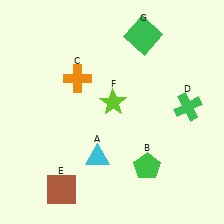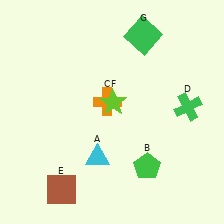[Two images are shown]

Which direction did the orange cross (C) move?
The orange cross (C) moved right.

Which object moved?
The orange cross (C) moved right.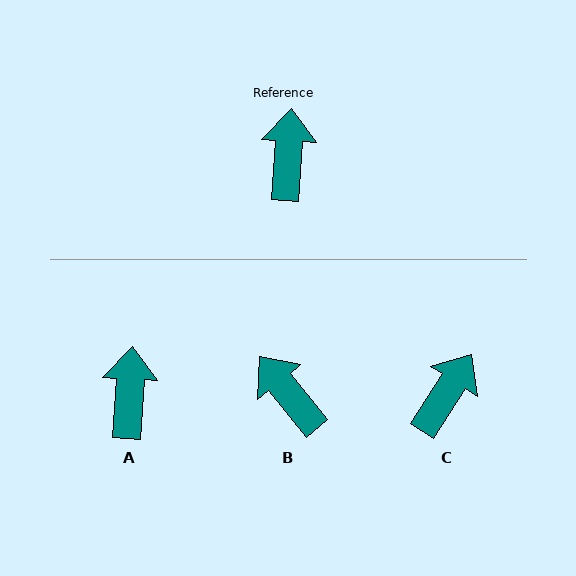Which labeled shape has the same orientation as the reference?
A.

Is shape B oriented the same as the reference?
No, it is off by about 43 degrees.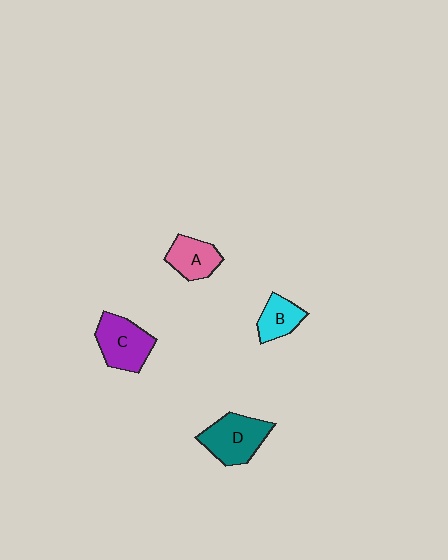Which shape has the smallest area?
Shape B (cyan).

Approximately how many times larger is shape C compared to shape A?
Approximately 1.4 times.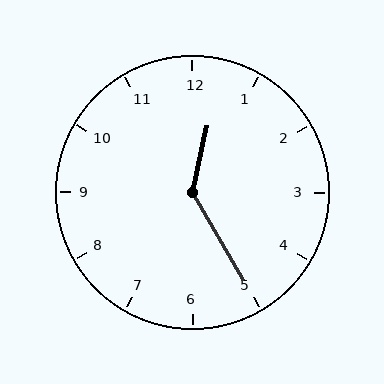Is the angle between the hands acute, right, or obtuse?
It is obtuse.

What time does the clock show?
12:25.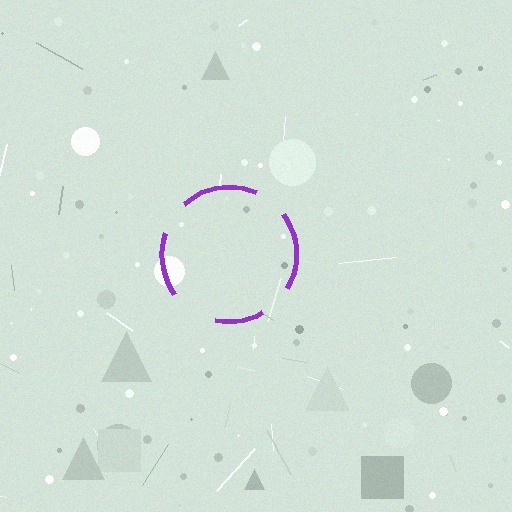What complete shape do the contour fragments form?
The contour fragments form a circle.